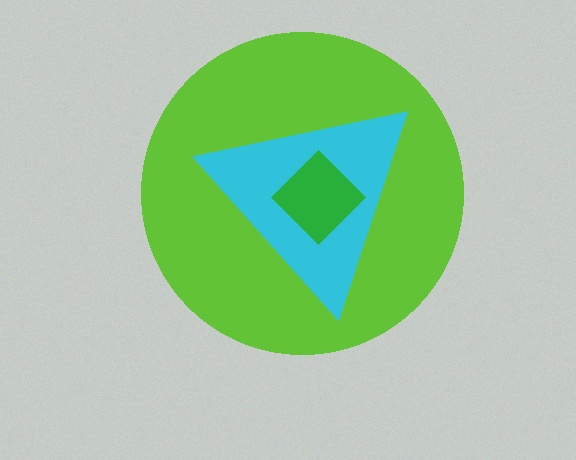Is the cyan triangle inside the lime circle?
Yes.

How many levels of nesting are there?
3.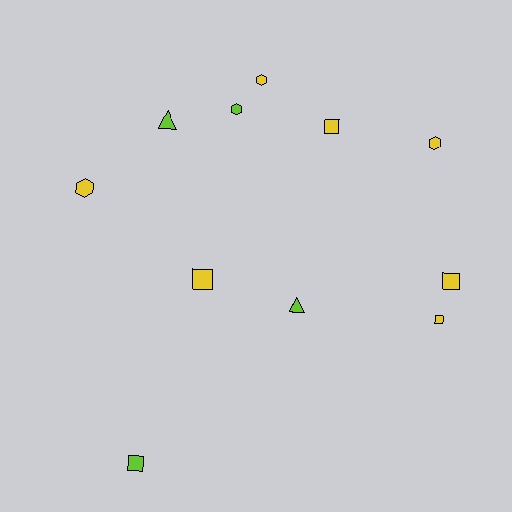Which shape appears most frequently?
Square, with 5 objects.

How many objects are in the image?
There are 11 objects.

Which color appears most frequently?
Yellow, with 7 objects.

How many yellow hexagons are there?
There are 3 yellow hexagons.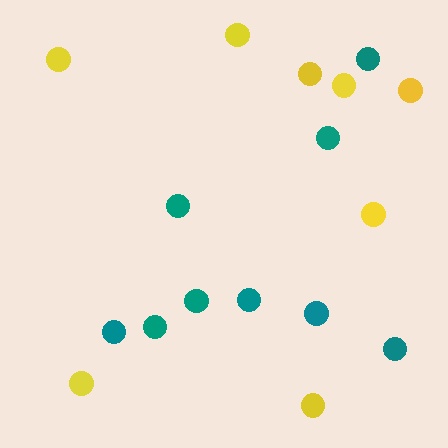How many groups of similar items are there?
There are 2 groups: one group of yellow circles (8) and one group of teal circles (9).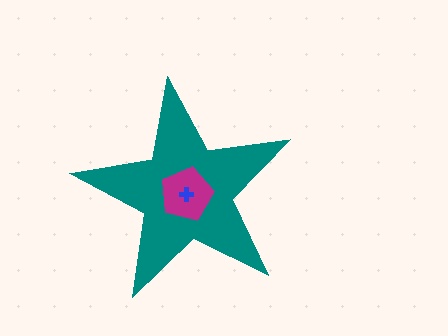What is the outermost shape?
The teal star.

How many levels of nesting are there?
3.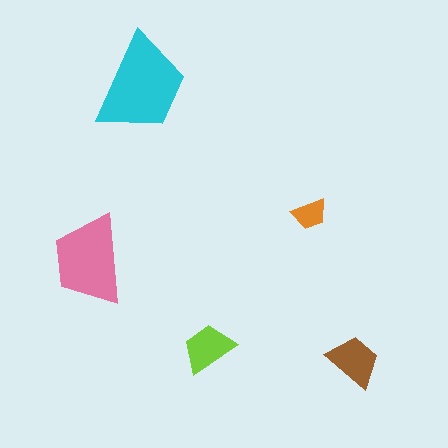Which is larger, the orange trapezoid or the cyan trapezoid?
The cyan one.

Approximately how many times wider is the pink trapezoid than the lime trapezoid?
About 1.5 times wider.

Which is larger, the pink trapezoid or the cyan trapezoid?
The cyan one.